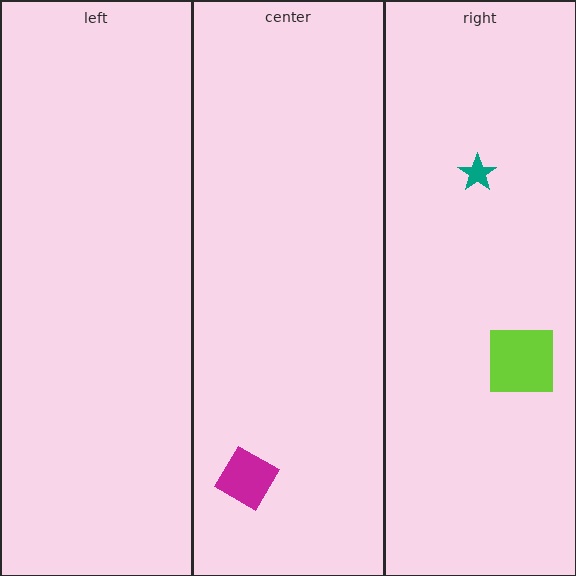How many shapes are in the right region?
2.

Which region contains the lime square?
The right region.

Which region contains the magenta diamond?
The center region.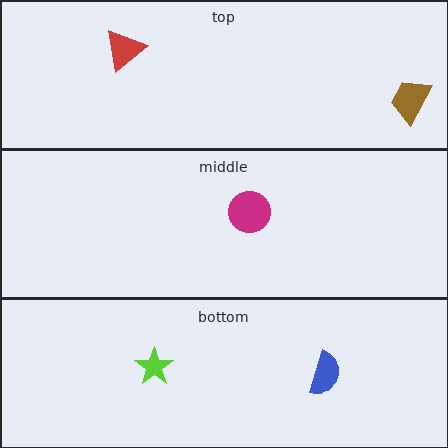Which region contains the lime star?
The bottom region.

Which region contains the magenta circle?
The middle region.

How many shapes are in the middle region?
1.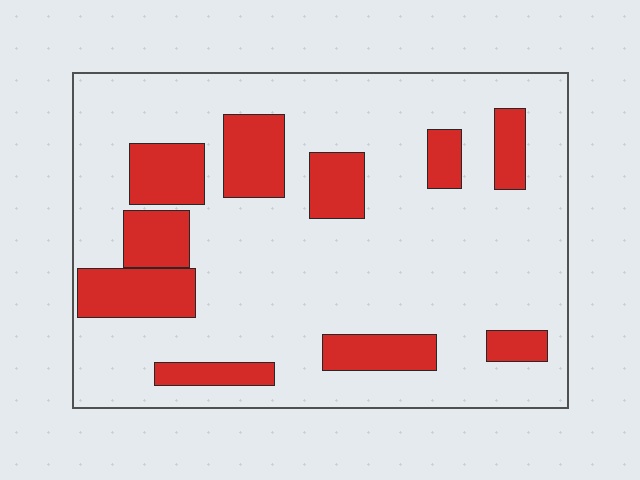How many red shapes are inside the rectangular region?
10.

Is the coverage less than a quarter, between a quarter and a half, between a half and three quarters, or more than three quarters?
Less than a quarter.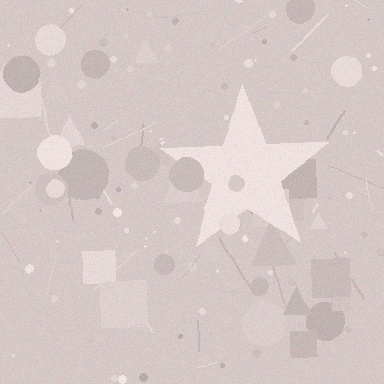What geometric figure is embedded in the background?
A star is embedded in the background.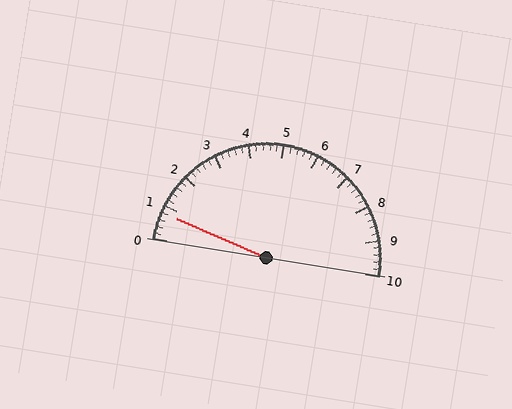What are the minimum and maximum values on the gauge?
The gauge ranges from 0 to 10.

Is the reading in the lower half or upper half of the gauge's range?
The reading is in the lower half of the range (0 to 10).